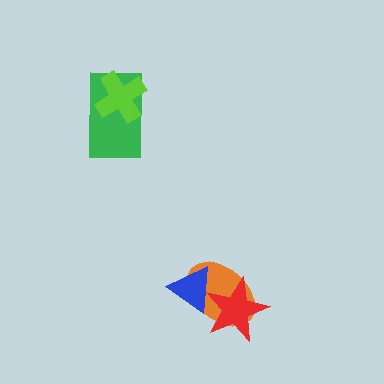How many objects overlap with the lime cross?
1 object overlaps with the lime cross.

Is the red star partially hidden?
Yes, it is partially covered by another shape.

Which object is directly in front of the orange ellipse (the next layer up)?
The red star is directly in front of the orange ellipse.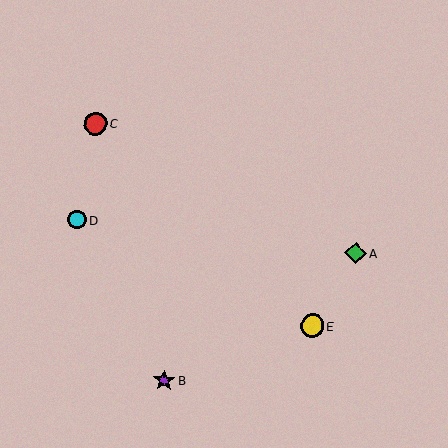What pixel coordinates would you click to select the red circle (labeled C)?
Click at (95, 124) to select the red circle C.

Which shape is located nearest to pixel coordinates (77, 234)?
The cyan circle (labeled D) at (77, 220) is nearest to that location.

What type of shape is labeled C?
Shape C is a red circle.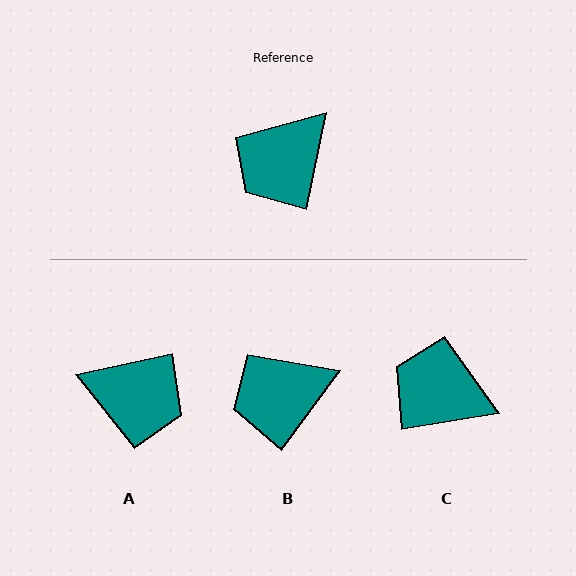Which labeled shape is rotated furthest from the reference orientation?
A, about 114 degrees away.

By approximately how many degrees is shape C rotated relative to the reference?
Approximately 70 degrees clockwise.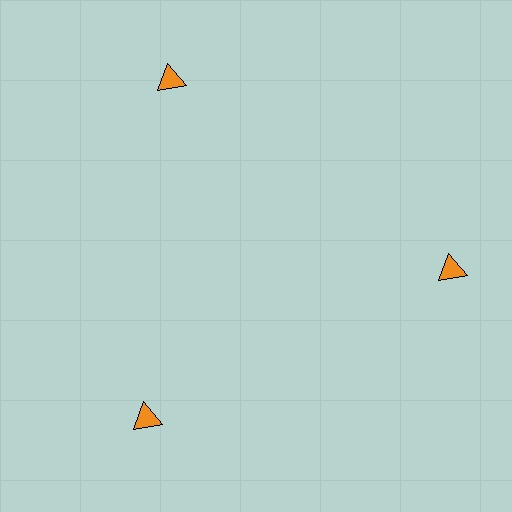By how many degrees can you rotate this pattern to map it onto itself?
The pattern maps onto itself every 120 degrees of rotation.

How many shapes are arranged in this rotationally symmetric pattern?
There are 3 shapes, arranged in 3 groups of 1.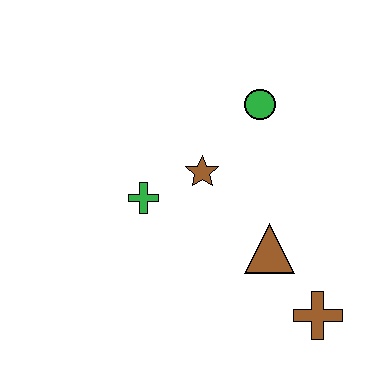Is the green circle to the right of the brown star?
Yes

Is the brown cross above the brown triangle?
No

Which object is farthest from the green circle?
The brown cross is farthest from the green circle.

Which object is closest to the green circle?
The brown star is closest to the green circle.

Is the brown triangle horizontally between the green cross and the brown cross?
Yes